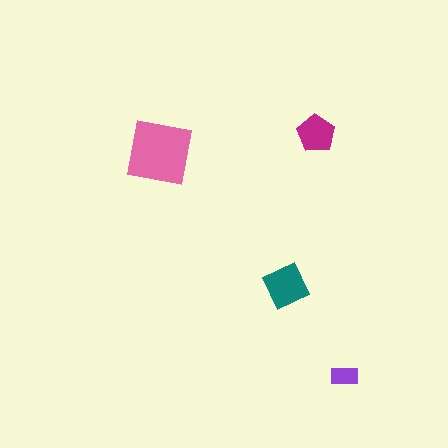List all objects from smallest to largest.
The purple rectangle, the magenta pentagon, the teal square, the pink square.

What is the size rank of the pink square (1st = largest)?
1st.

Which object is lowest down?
The purple rectangle is bottommost.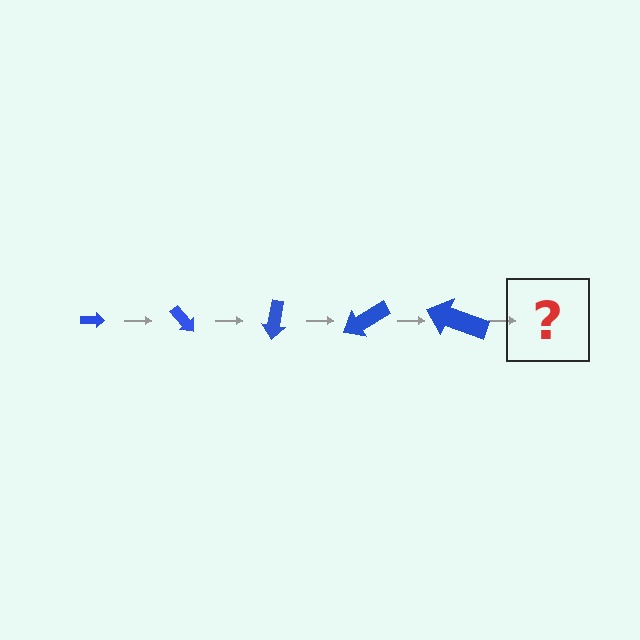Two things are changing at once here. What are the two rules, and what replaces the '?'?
The two rules are that the arrow grows larger each step and it rotates 50 degrees each step. The '?' should be an arrow, larger than the previous one and rotated 250 degrees from the start.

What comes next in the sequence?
The next element should be an arrow, larger than the previous one and rotated 250 degrees from the start.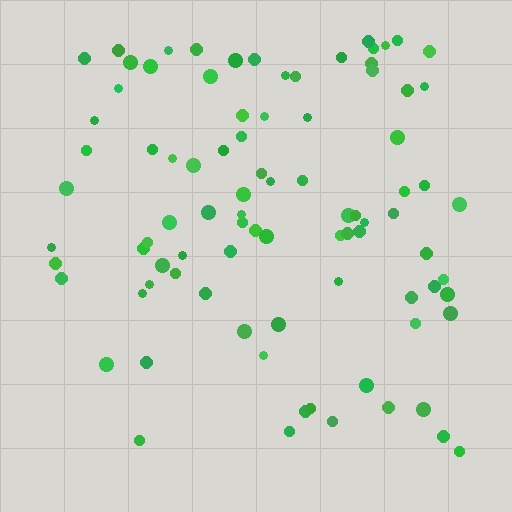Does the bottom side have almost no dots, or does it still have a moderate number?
Still a moderate number, just noticeably fewer than the top.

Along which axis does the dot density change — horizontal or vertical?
Vertical.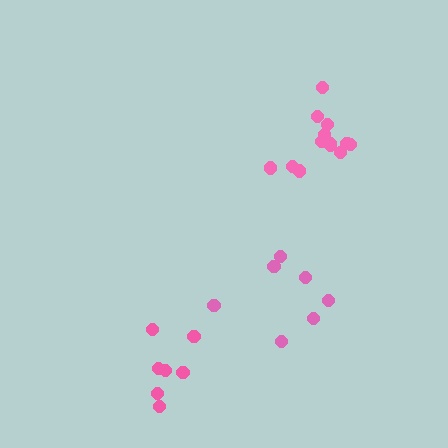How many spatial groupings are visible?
There are 3 spatial groupings.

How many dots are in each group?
Group 1: 7 dots, Group 2: 13 dots, Group 3: 7 dots (27 total).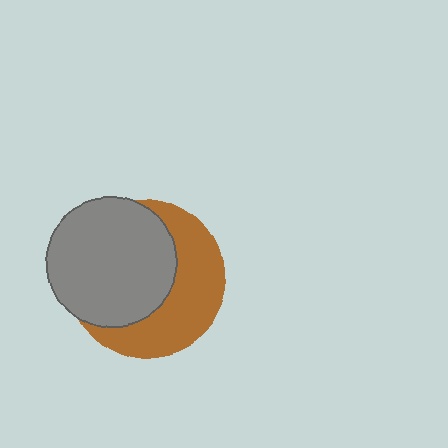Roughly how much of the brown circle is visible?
About half of it is visible (roughly 45%).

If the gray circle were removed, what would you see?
You would see the complete brown circle.